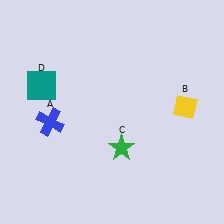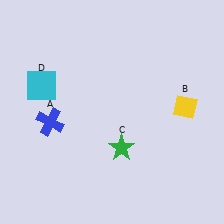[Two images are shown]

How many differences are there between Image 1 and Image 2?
There is 1 difference between the two images.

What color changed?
The square (D) changed from teal in Image 1 to cyan in Image 2.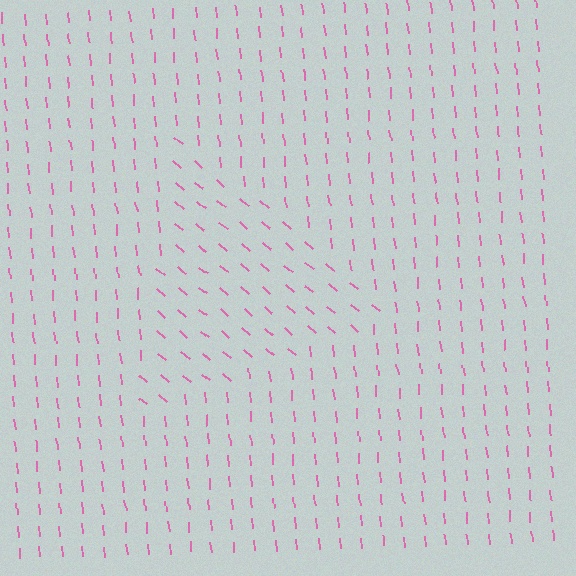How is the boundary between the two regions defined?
The boundary is defined purely by a change in line orientation (approximately 45 degrees difference). All lines are the same color and thickness.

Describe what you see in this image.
The image is filled with small pink line segments. A triangle region in the image has lines oriented differently from the surrounding lines, creating a visible texture boundary.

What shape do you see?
I see a triangle.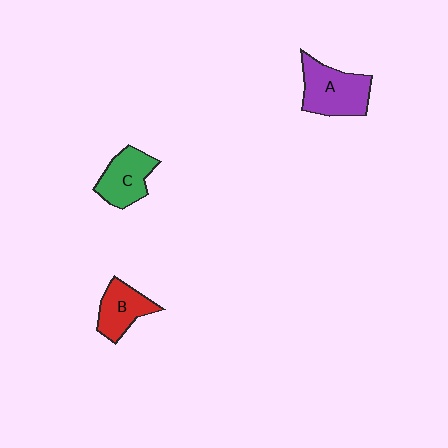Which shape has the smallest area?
Shape B (red).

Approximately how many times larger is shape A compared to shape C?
Approximately 1.3 times.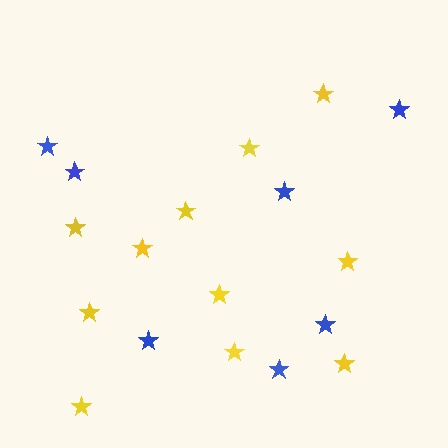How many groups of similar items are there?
There are 2 groups: one group of yellow stars (11) and one group of blue stars (7).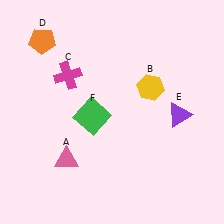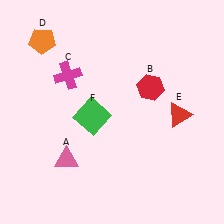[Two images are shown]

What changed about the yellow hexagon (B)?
In Image 1, B is yellow. In Image 2, it changed to red.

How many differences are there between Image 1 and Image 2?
There are 2 differences between the two images.